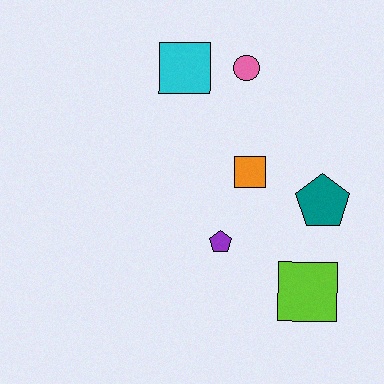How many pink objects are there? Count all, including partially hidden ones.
There is 1 pink object.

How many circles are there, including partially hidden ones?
There is 1 circle.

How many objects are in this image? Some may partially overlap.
There are 6 objects.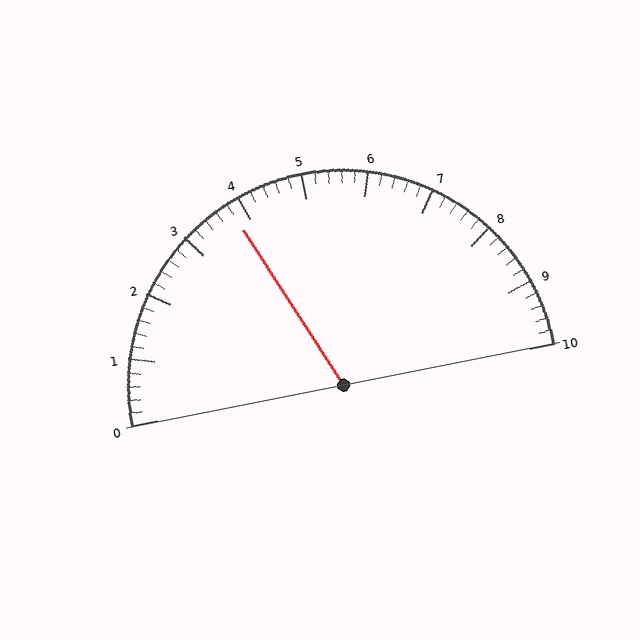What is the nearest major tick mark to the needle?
The nearest major tick mark is 4.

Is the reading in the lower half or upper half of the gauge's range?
The reading is in the lower half of the range (0 to 10).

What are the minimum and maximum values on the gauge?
The gauge ranges from 0 to 10.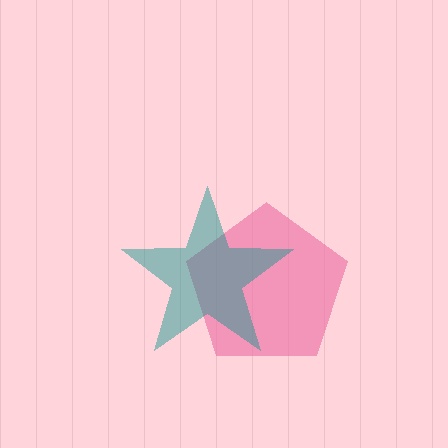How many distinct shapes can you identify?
There are 2 distinct shapes: a pink pentagon, a teal star.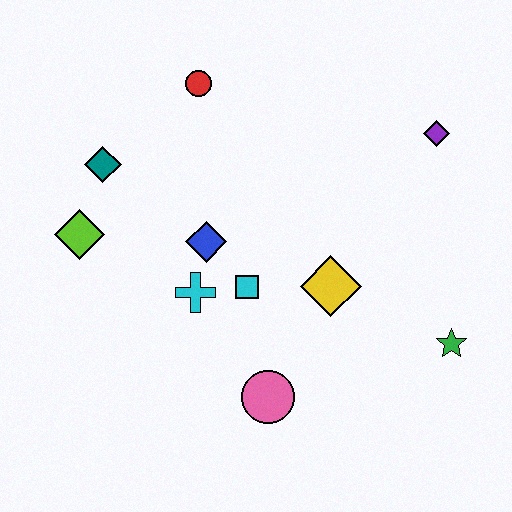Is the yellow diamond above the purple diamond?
No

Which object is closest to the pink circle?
The cyan square is closest to the pink circle.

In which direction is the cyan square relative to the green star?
The cyan square is to the left of the green star.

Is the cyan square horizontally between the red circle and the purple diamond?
Yes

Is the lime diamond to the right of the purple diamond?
No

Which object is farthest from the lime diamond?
The green star is farthest from the lime diamond.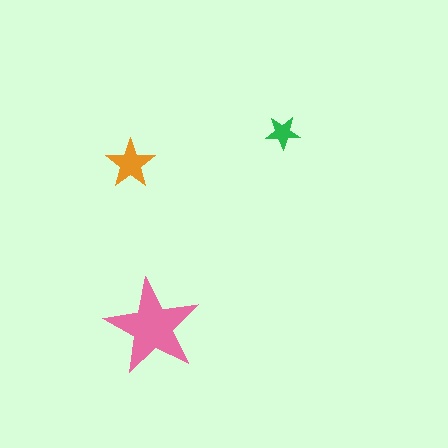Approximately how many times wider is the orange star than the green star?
About 1.5 times wider.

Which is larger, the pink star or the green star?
The pink one.